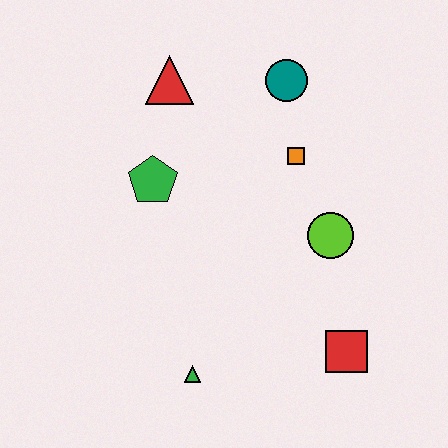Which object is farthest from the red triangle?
The red square is farthest from the red triangle.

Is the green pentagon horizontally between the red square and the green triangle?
No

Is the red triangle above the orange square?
Yes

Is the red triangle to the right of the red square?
No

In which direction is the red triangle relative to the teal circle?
The red triangle is to the left of the teal circle.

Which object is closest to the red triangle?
The green pentagon is closest to the red triangle.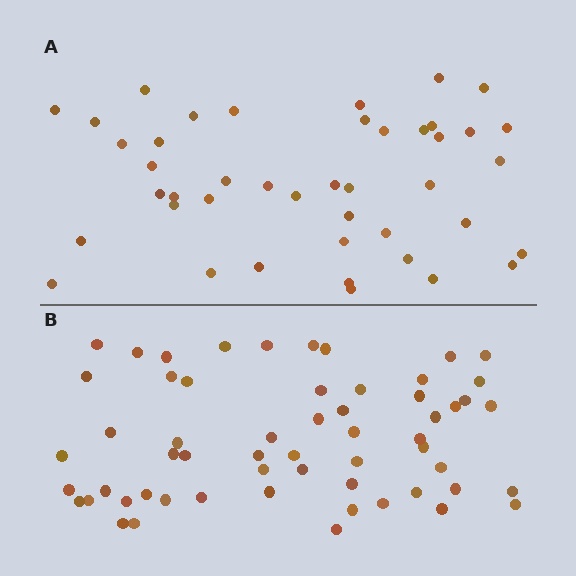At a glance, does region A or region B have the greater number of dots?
Region B (the bottom region) has more dots.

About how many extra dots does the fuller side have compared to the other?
Region B has approximately 15 more dots than region A.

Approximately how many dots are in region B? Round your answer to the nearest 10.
About 60 dots. (The exact count is 58, which rounds to 60.)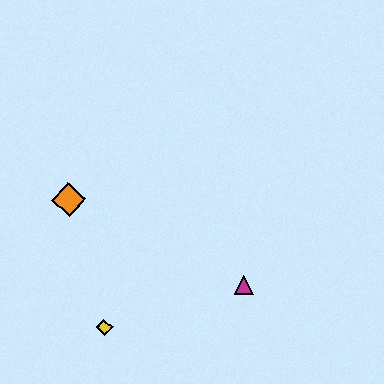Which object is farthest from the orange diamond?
The magenta triangle is farthest from the orange diamond.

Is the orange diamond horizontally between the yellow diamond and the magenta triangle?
No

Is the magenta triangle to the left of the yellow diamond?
No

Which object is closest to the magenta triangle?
The yellow diamond is closest to the magenta triangle.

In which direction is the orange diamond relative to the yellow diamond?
The orange diamond is above the yellow diamond.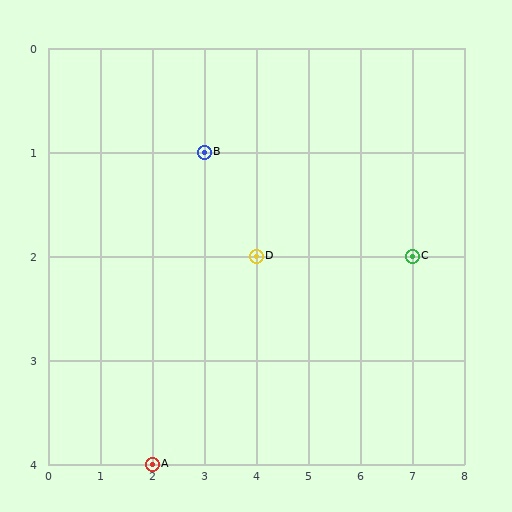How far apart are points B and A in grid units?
Points B and A are 1 column and 3 rows apart (about 3.2 grid units diagonally).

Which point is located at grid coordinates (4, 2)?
Point D is at (4, 2).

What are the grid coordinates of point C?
Point C is at grid coordinates (7, 2).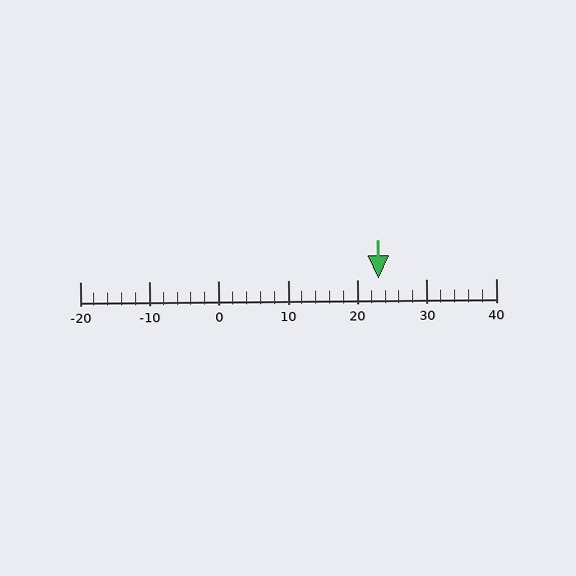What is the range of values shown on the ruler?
The ruler shows values from -20 to 40.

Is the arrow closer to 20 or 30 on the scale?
The arrow is closer to 20.